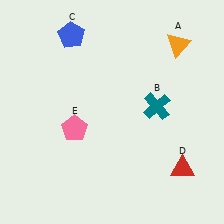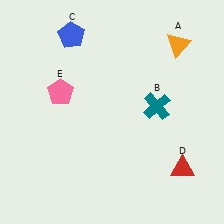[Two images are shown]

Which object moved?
The pink pentagon (E) moved up.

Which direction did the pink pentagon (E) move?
The pink pentagon (E) moved up.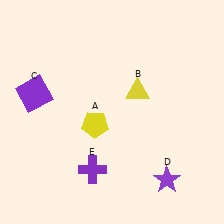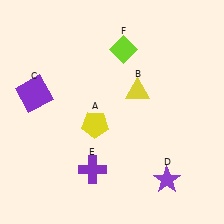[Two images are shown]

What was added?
A lime diamond (F) was added in Image 2.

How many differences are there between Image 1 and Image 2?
There is 1 difference between the two images.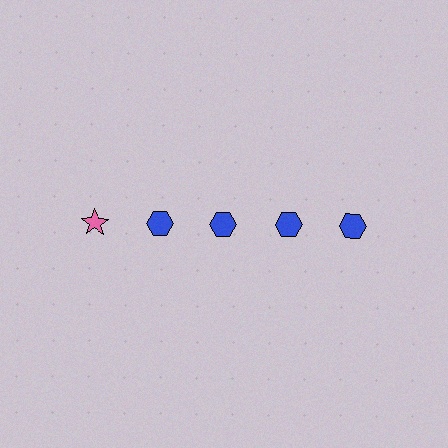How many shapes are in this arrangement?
There are 5 shapes arranged in a grid pattern.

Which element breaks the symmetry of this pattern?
The pink star in the top row, leftmost column breaks the symmetry. All other shapes are blue hexagons.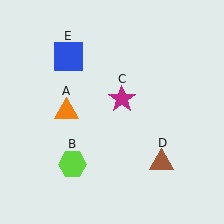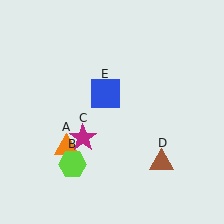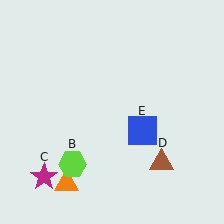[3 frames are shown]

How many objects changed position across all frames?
3 objects changed position: orange triangle (object A), magenta star (object C), blue square (object E).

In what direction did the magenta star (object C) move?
The magenta star (object C) moved down and to the left.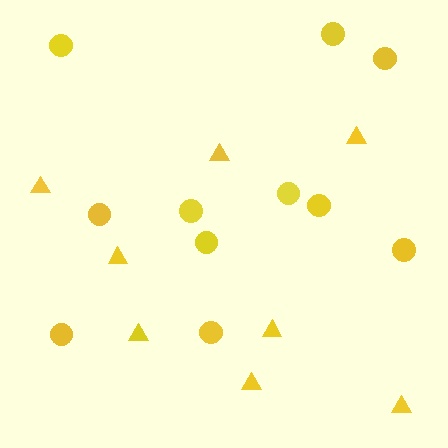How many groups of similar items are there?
There are 2 groups: one group of circles (11) and one group of triangles (8).